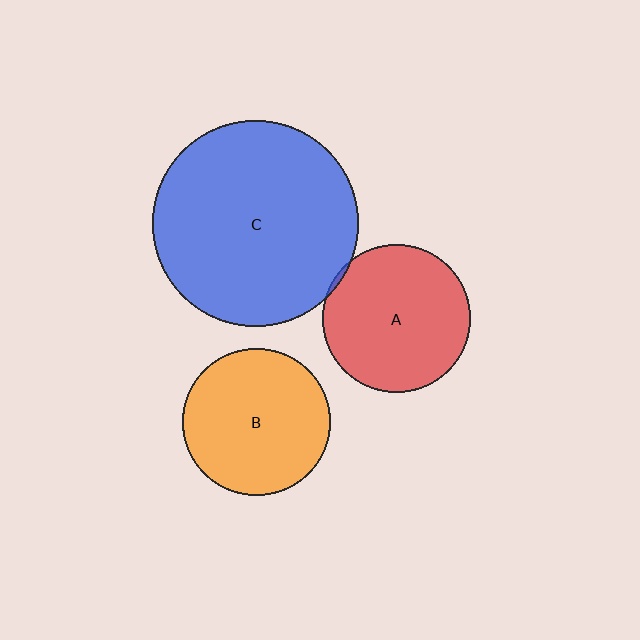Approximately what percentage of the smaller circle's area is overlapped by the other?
Approximately 5%.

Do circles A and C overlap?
Yes.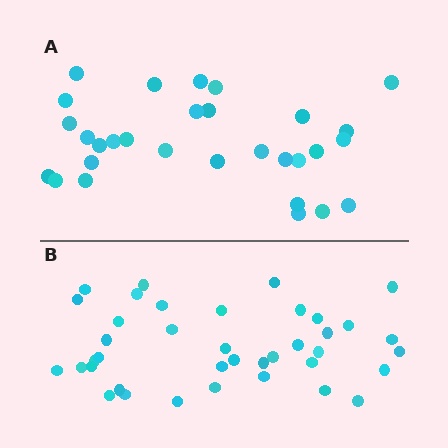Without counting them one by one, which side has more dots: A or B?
Region B (the bottom region) has more dots.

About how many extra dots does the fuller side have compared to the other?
Region B has roughly 8 or so more dots than region A.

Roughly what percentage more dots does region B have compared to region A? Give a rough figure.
About 30% more.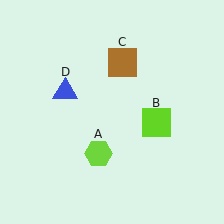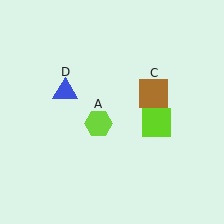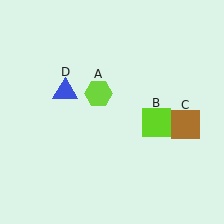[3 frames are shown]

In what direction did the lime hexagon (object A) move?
The lime hexagon (object A) moved up.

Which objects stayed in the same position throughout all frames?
Lime square (object B) and blue triangle (object D) remained stationary.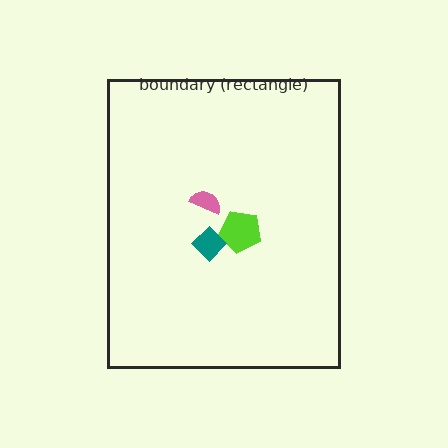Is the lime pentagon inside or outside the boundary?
Inside.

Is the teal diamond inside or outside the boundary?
Inside.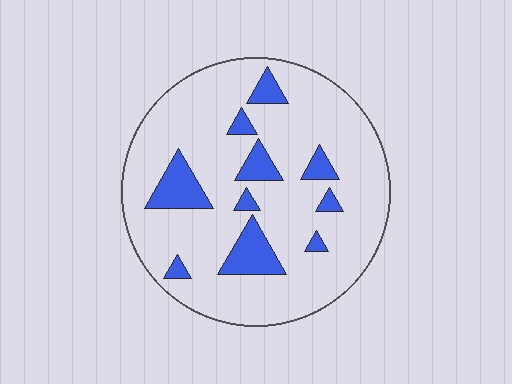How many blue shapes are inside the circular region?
10.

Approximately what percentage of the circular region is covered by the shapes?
Approximately 15%.